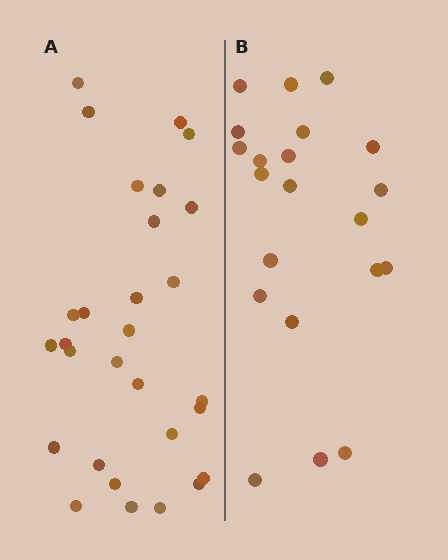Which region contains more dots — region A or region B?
Region A (the left region) has more dots.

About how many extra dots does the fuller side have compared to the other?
Region A has roughly 8 or so more dots than region B.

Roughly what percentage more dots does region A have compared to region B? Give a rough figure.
About 40% more.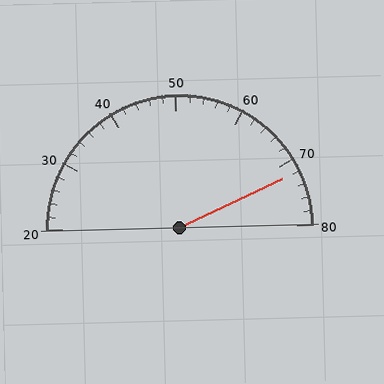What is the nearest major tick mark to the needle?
The nearest major tick mark is 70.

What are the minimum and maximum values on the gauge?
The gauge ranges from 20 to 80.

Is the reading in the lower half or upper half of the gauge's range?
The reading is in the upper half of the range (20 to 80).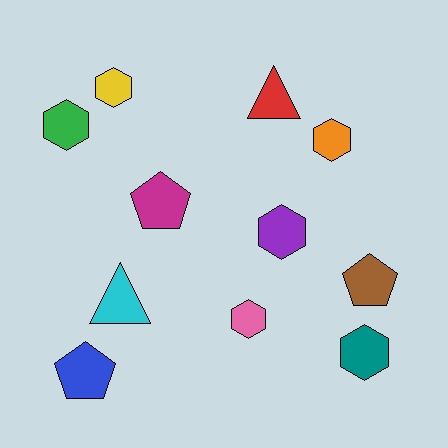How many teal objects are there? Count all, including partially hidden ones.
There is 1 teal object.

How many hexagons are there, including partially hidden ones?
There are 6 hexagons.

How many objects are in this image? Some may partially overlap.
There are 11 objects.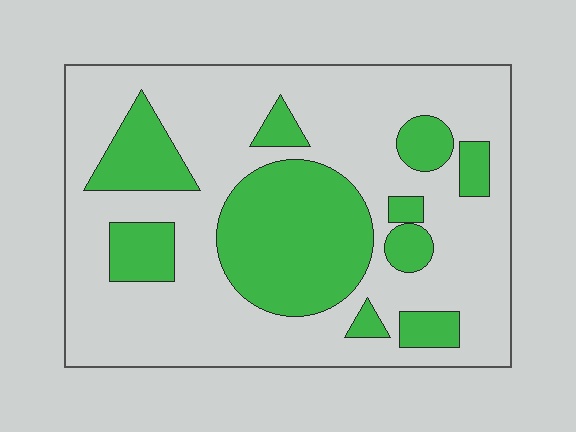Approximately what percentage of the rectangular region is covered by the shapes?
Approximately 30%.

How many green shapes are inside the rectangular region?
10.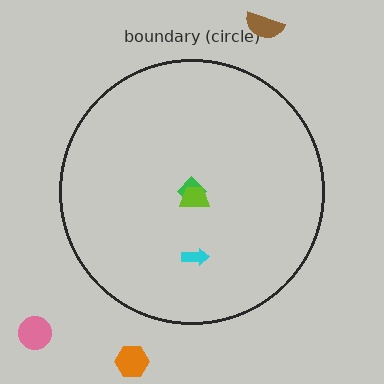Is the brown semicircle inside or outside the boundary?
Outside.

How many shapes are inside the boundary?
3 inside, 3 outside.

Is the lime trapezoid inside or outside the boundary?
Inside.